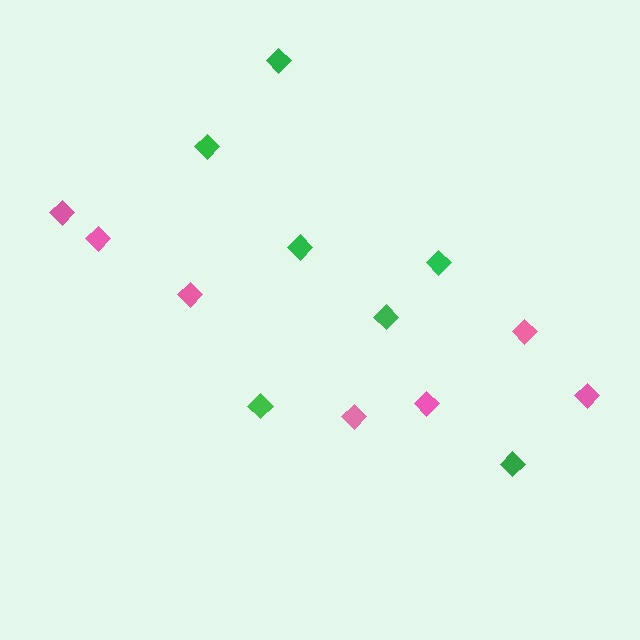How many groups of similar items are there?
There are 2 groups: one group of pink diamonds (7) and one group of green diamonds (7).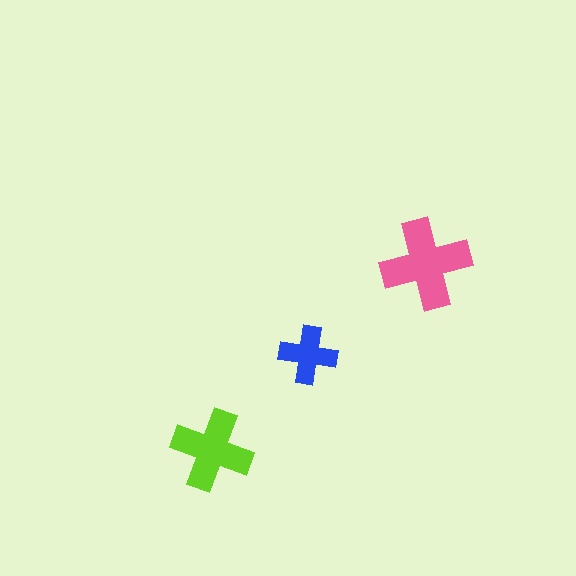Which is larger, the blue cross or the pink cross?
The pink one.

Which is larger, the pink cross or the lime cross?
The pink one.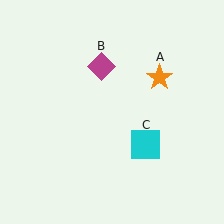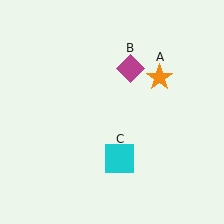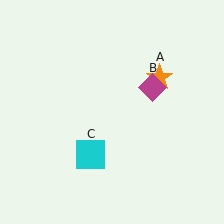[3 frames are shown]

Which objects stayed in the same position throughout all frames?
Orange star (object A) remained stationary.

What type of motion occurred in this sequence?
The magenta diamond (object B), cyan square (object C) rotated clockwise around the center of the scene.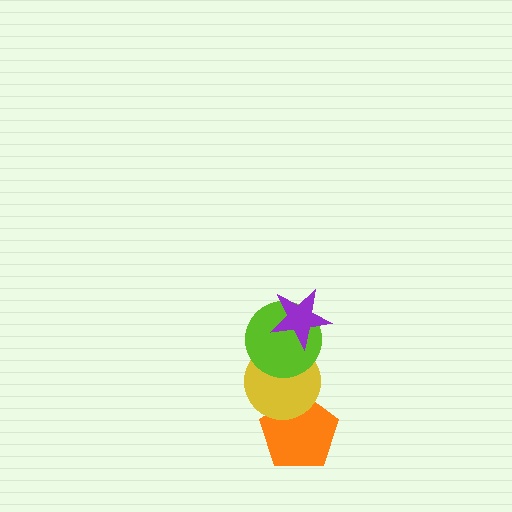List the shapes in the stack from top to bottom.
From top to bottom: the purple star, the lime circle, the yellow circle, the orange pentagon.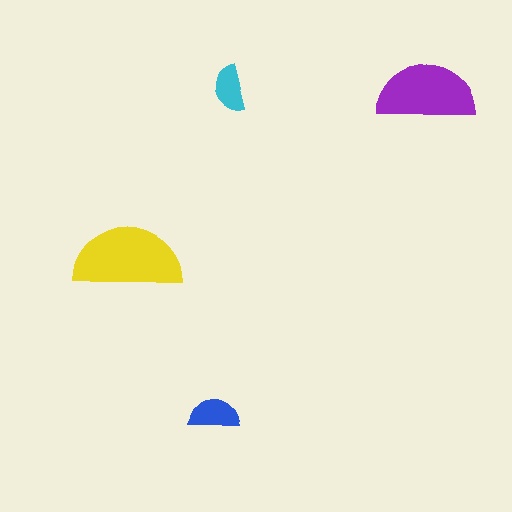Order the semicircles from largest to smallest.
the yellow one, the purple one, the blue one, the cyan one.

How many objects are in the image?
There are 4 objects in the image.